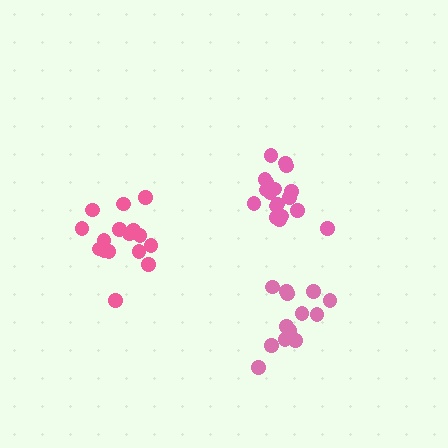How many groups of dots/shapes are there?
There are 3 groups.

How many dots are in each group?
Group 1: 16 dots, Group 2: 18 dots, Group 3: 13 dots (47 total).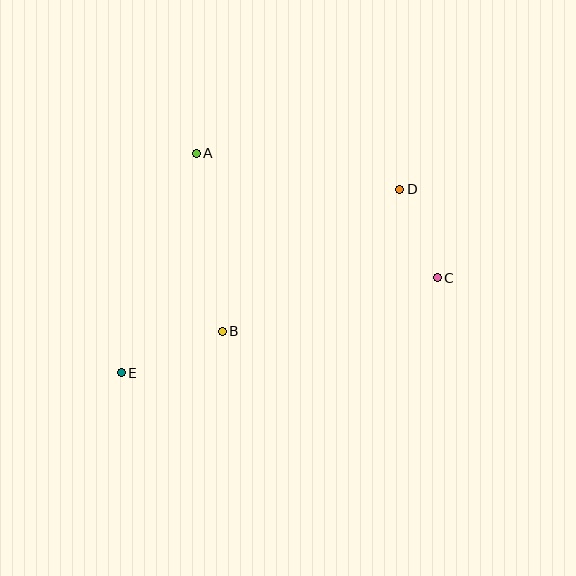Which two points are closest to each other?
Points C and D are closest to each other.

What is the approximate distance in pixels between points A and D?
The distance between A and D is approximately 207 pixels.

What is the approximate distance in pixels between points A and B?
The distance between A and B is approximately 180 pixels.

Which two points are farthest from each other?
Points D and E are farthest from each other.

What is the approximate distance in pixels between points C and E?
The distance between C and E is approximately 330 pixels.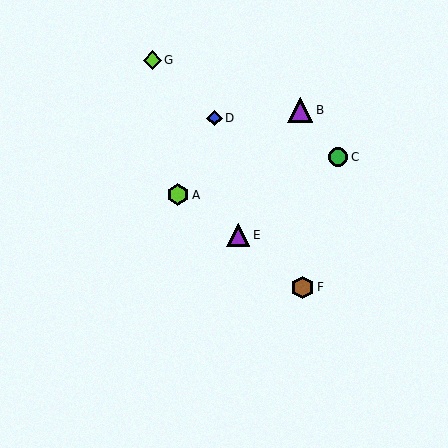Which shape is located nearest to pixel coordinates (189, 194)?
The lime hexagon (labeled A) at (178, 195) is nearest to that location.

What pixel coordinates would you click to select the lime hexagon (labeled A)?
Click at (178, 195) to select the lime hexagon A.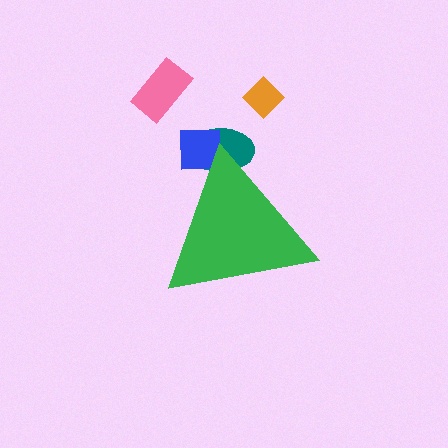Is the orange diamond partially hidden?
No, the orange diamond is fully visible.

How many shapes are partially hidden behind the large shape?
2 shapes are partially hidden.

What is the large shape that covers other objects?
A green triangle.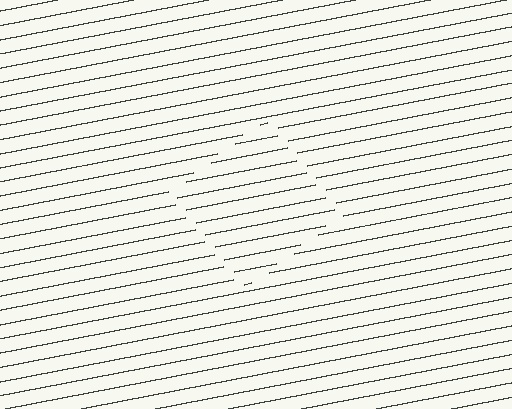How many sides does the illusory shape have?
4 sides — the line-ends trace a square.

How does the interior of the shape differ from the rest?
The interior of the shape contains the same grating, shifted by half a period — the contour is defined by the phase discontinuity where line-ends from the inner and outer gratings abut.